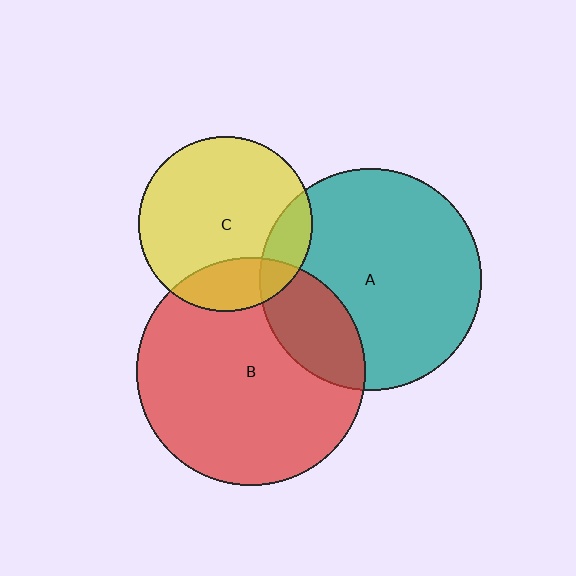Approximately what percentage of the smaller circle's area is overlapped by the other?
Approximately 20%.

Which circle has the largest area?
Circle B (red).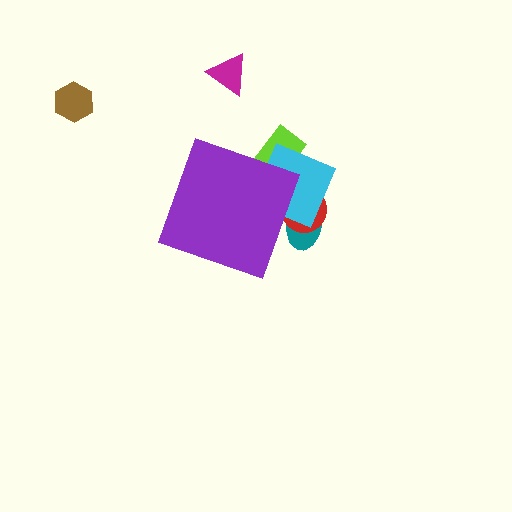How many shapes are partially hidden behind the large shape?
4 shapes are partially hidden.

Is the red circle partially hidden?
Yes, the red circle is partially hidden behind the purple diamond.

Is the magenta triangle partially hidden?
No, the magenta triangle is fully visible.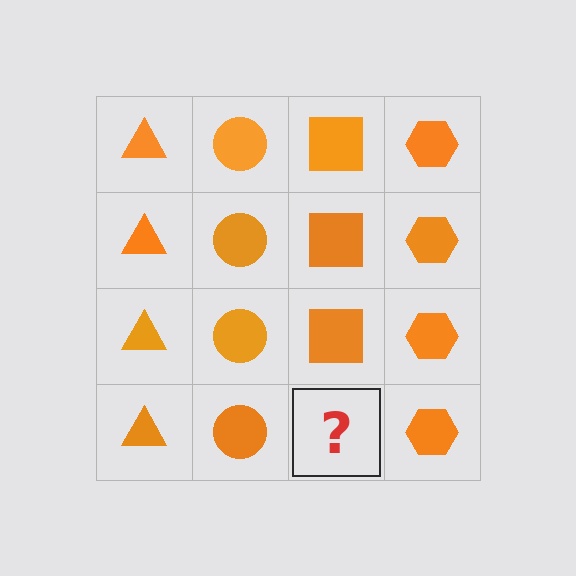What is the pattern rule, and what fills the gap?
The rule is that each column has a consistent shape. The gap should be filled with an orange square.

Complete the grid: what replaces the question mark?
The question mark should be replaced with an orange square.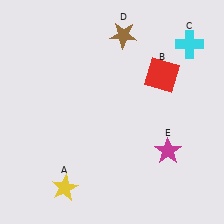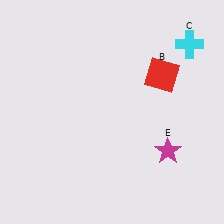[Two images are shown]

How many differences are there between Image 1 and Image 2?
There are 2 differences between the two images.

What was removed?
The yellow star (A), the brown star (D) were removed in Image 2.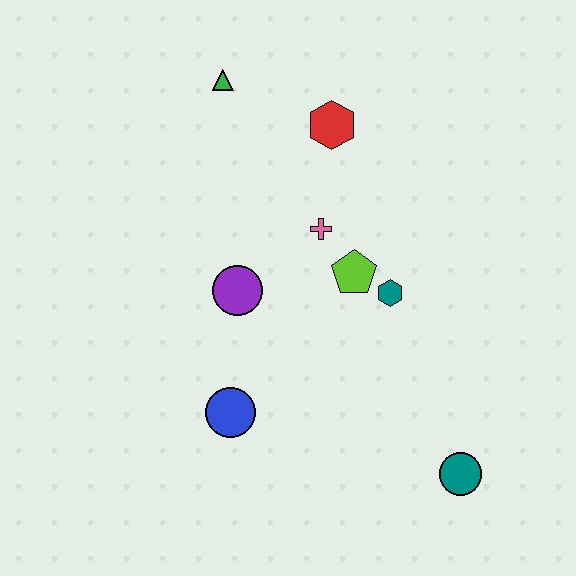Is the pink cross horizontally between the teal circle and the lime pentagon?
No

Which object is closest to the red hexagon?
The pink cross is closest to the red hexagon.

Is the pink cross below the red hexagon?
Yes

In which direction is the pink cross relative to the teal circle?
The pink cross is above the teal circle.